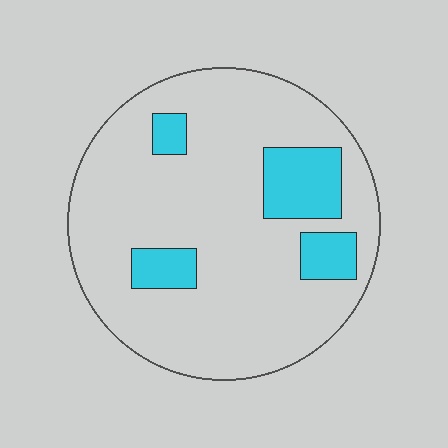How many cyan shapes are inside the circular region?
4.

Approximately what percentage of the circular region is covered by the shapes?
Approximately 15%.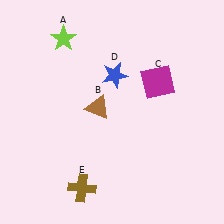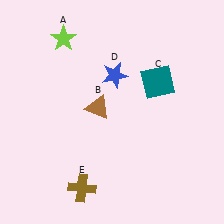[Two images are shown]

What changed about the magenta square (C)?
In Image 1, C is magenta. In Image 2, it changed to teal.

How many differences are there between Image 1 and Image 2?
There is 1 difference between the two images.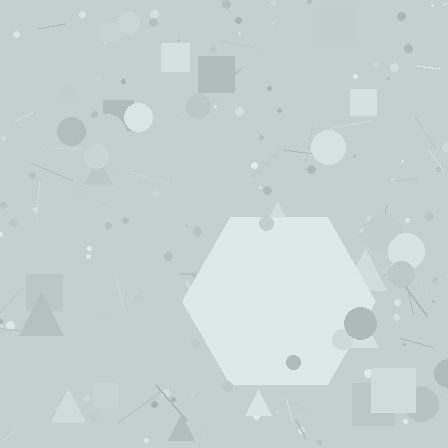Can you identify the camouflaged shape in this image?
The camouflaged shape is a hexagon.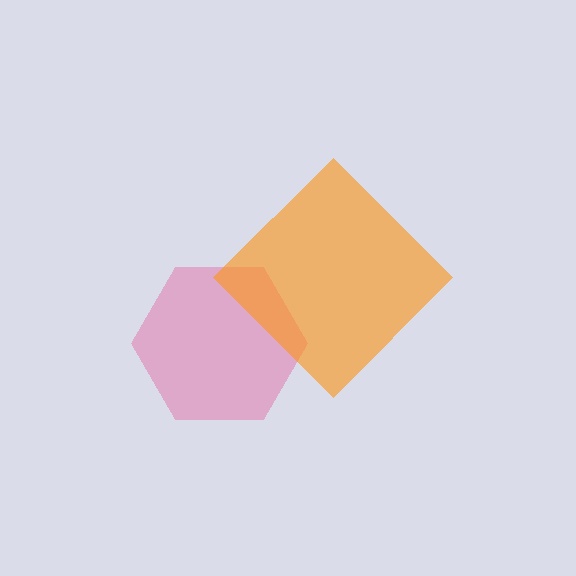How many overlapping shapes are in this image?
There are 2 overlapping shapes in the image.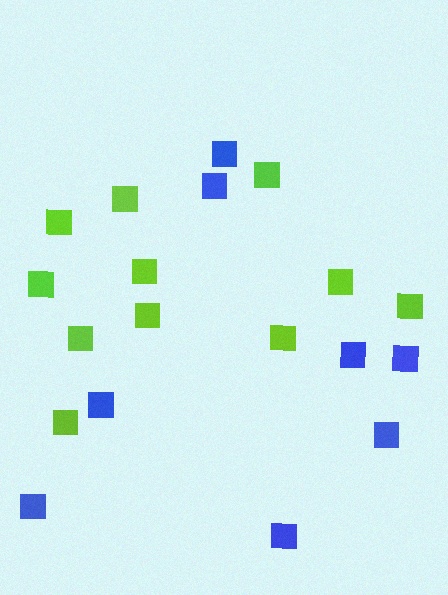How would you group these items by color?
There are 2 groups: one group of blue squares (8) and one group of lime squares (11).